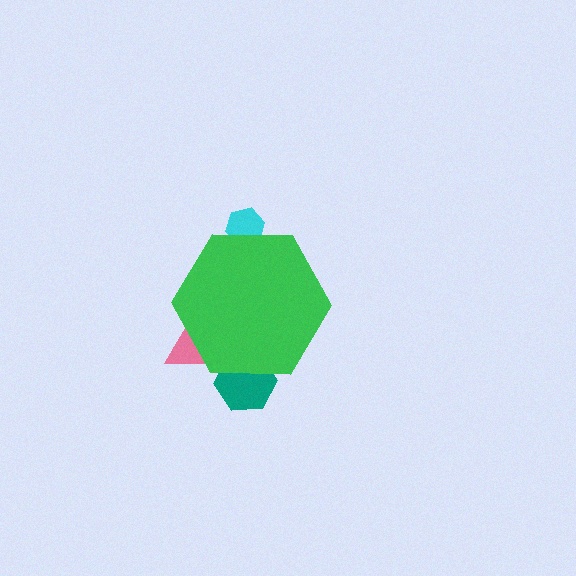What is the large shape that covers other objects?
A green hexagon.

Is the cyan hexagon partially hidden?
Yes, the cyan hexagon is partially hidden behind the green hexagon.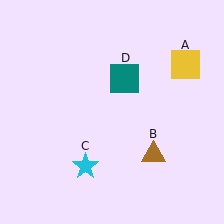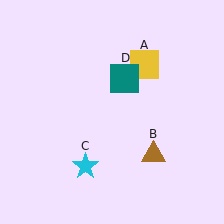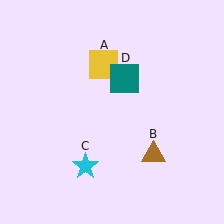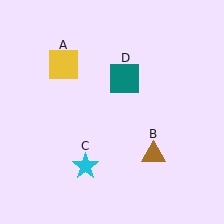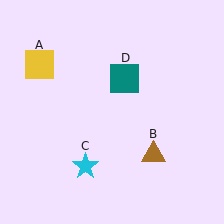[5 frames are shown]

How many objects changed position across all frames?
1 object changed position: yellow square (object A).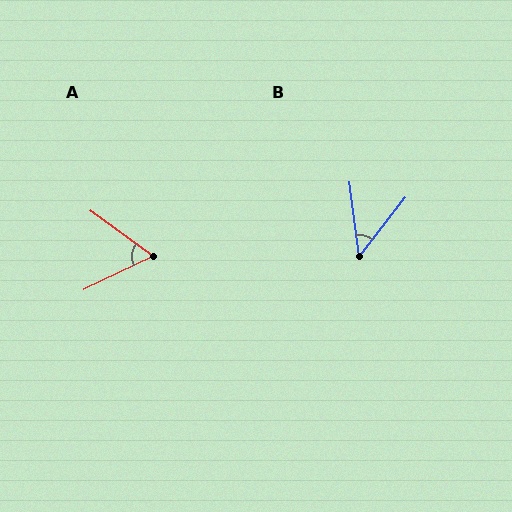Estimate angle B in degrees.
Approximately 45 degrees.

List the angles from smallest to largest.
B (45°), A (62°).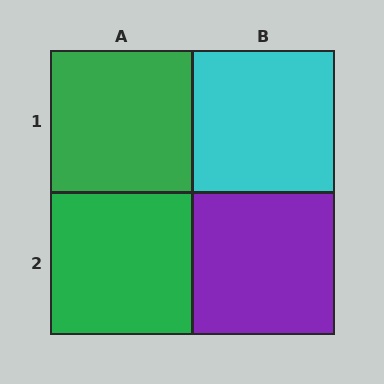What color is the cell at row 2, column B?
Purple.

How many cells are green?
2 cells are green.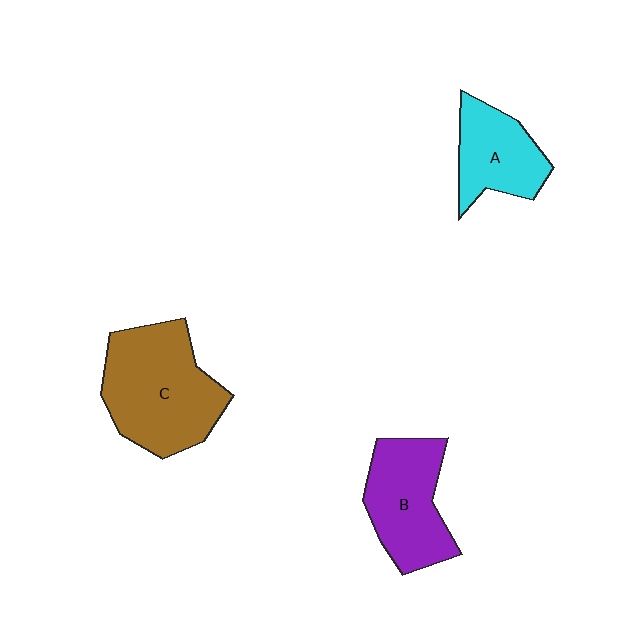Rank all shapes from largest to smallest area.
From largest to smallest: C (brown), B (purple), A (cyan).